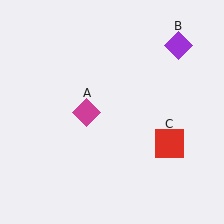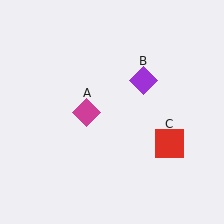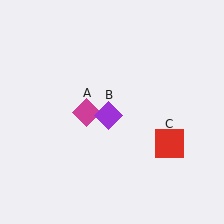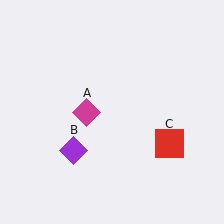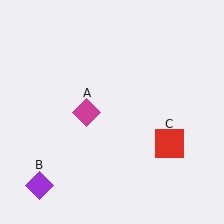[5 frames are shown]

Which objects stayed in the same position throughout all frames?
Magenta diamond (object A) and red square (object C) remained stationary.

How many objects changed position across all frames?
1 object changed position: purple diamond (object B).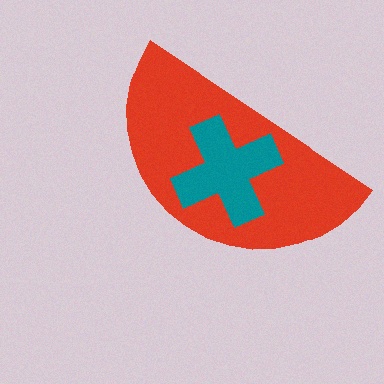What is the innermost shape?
The teal cross.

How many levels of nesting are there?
2.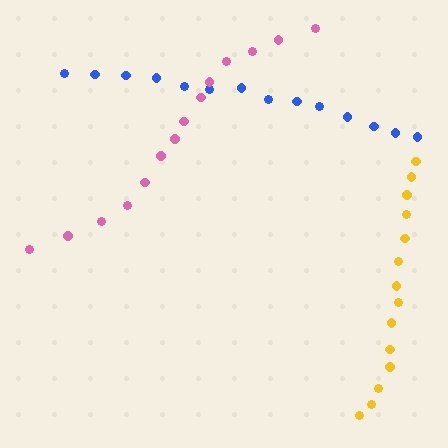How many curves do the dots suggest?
There are 3 distinct paths.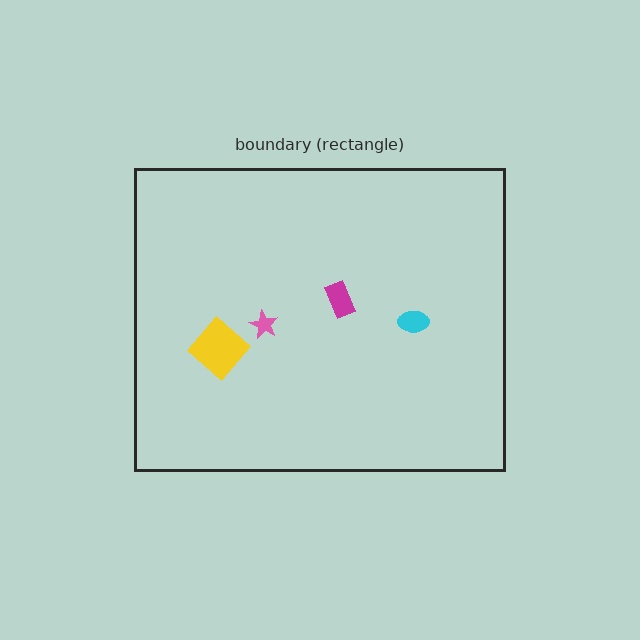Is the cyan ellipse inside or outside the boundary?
Inside.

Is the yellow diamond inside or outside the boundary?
Inside.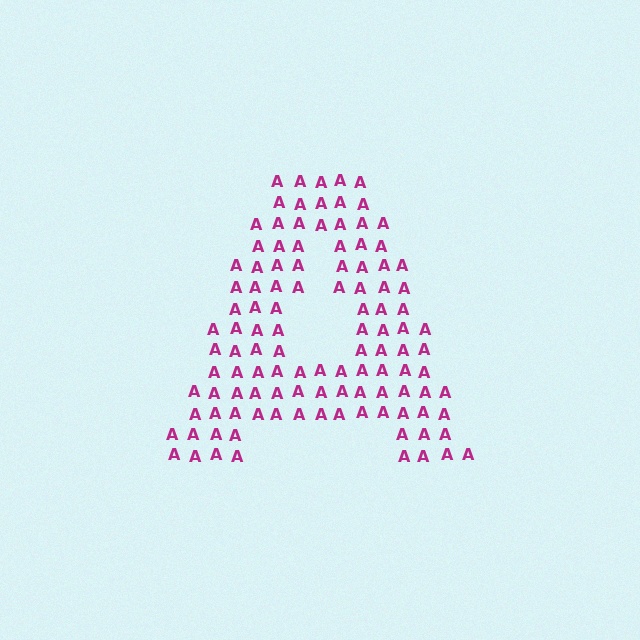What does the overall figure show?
The overall figure shows the letter A.